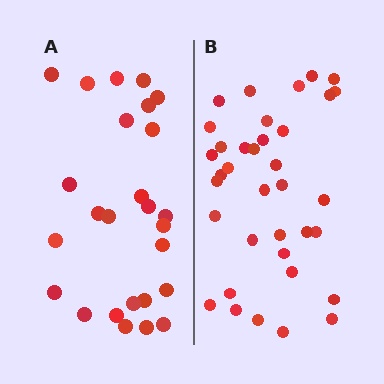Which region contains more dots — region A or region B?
Region B (the right region) has more dots.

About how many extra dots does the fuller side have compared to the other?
Region B has roughly 10 or so more dots than region A.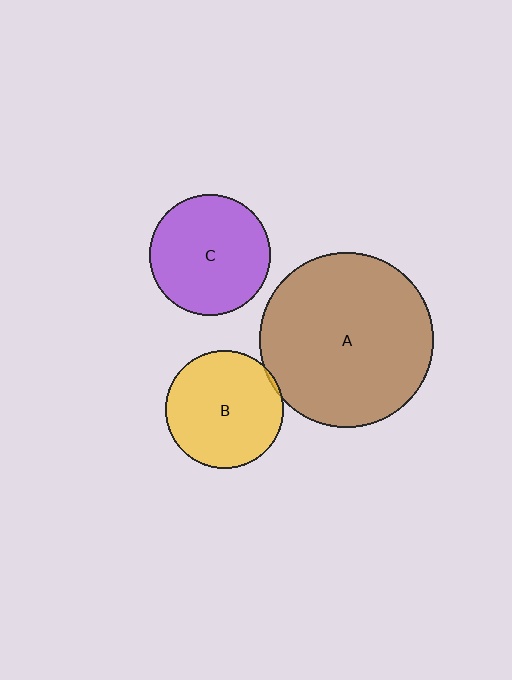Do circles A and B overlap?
Yes.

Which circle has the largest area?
Circle A (brown).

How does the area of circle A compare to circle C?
Approximately 2.1 times.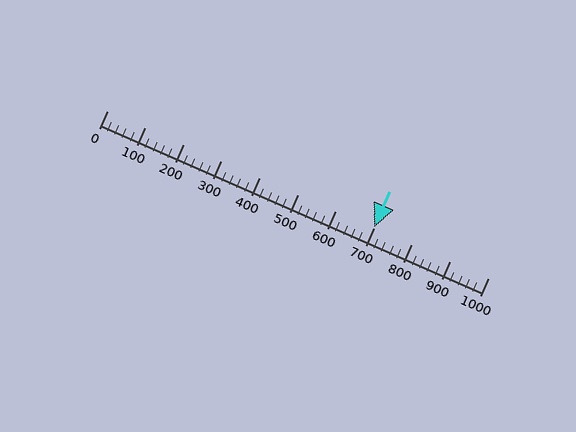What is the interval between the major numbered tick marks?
The major tick marks are spaced 100 units apart.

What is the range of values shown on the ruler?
The ruler shows values from 0 to 1000.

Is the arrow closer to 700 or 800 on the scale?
The arrow is closer to 700.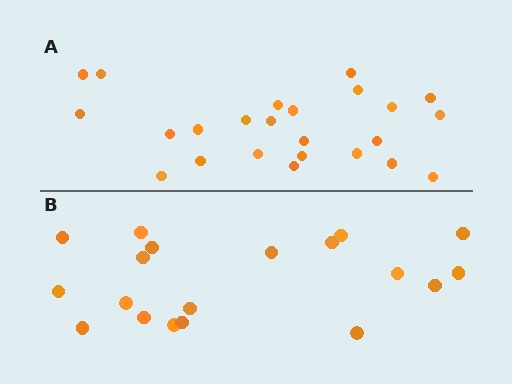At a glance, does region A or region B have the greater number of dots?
Region A (the top region) has more dots.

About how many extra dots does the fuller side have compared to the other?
Region A has about 5 more dots than region B.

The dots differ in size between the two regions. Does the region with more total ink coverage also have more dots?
No. Region B has more total ink coverage because its dots are larger, but region A actually contains more individual dots. Total area can be misleading — the number of items is what matters here.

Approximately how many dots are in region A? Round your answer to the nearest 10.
About 20 dots. (The exact count is 24, which rounds to 20.)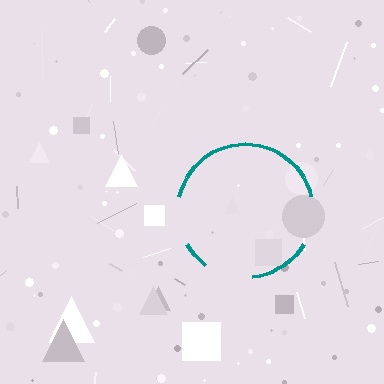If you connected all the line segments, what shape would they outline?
They would outline a circle.